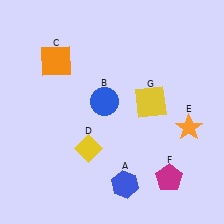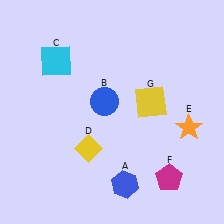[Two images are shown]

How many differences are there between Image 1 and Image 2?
There is 1 difference between the two images.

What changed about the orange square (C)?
In Image 1, C is orange. In Image 2, it changed to cyan.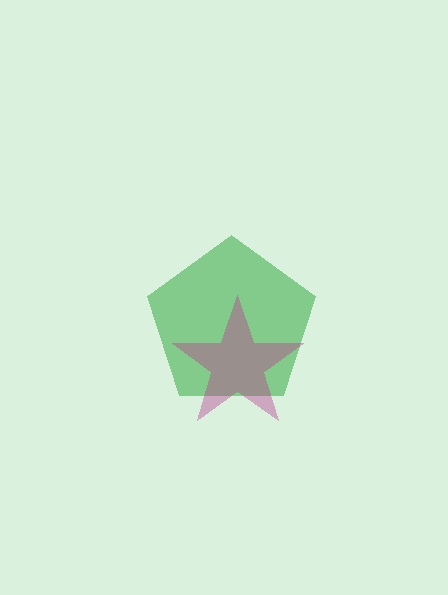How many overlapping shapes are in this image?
There are 2 overlapping shapes in the image.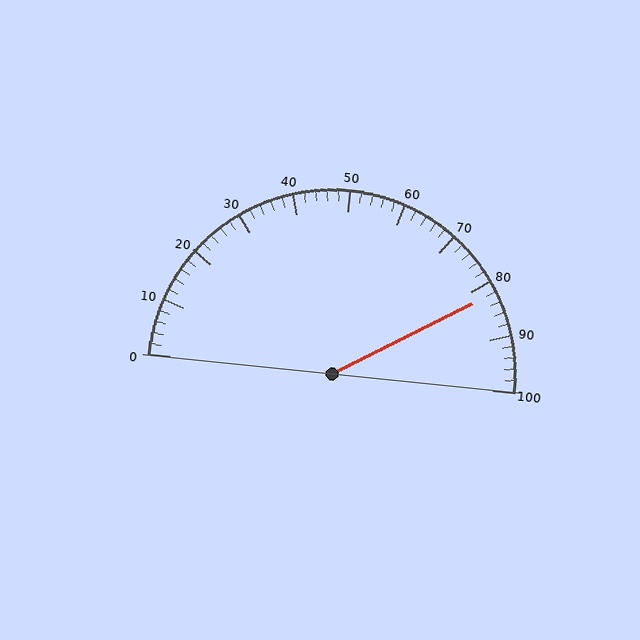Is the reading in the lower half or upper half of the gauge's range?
The reading is in the upper half of the range (0 to 100).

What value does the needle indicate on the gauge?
The needle indicates approximately 82.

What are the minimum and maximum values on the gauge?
The gauge ranges from 0 to 100.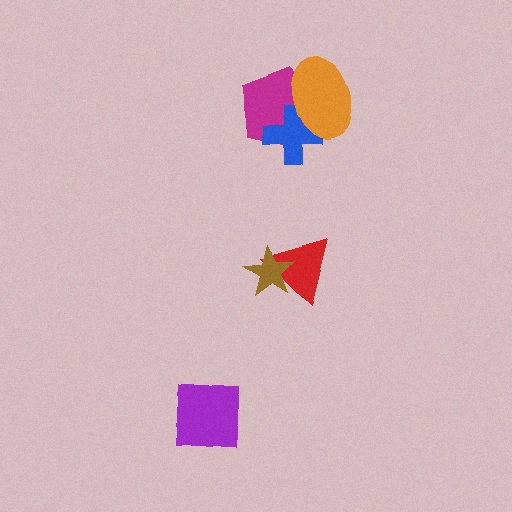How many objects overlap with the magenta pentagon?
2 objects overlap with the magenta pentagon.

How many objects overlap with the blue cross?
2 objects overlap with the blue cross.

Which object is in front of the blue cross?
The orange ellipse is in front of the blue cross.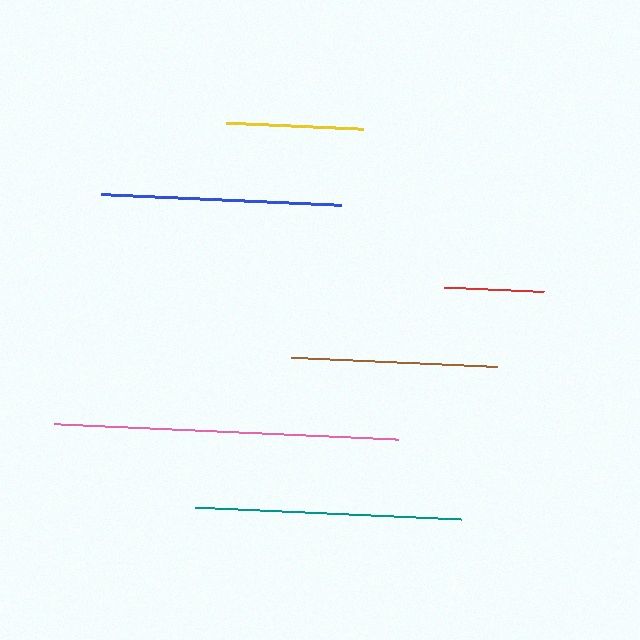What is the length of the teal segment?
The teal segment is approximately 266 pixels long.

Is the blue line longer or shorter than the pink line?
The pink line is longer than the blue line.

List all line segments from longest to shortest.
From longest to shortest: pink, teal, blue, brown, yellow, red.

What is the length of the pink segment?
The pink segment is approximately 344 pixels long.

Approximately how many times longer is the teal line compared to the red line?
The teal line is approximately 2.7 times the length of the red line.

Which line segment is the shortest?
The red line is the shortest at approximately 100 pixels.